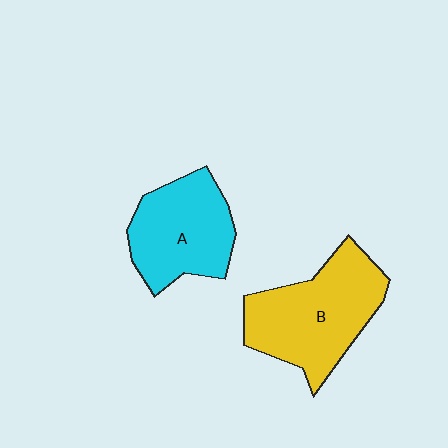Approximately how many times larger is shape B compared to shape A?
Approximately 1.2 times.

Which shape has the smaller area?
Shape A (cyan).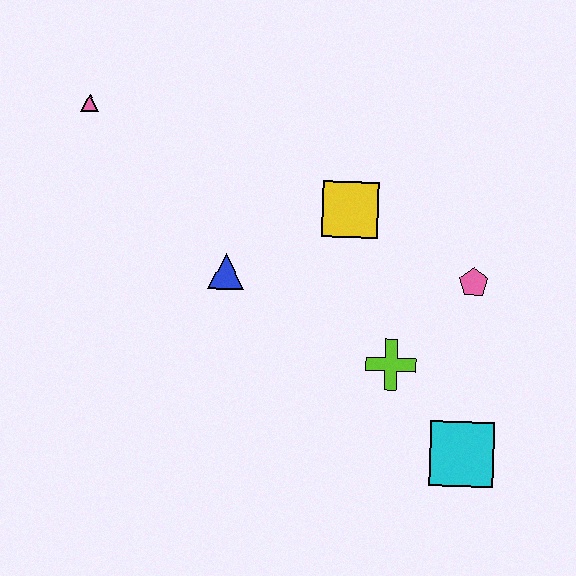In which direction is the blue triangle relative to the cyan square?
The blue triangle is to the left of the cyan square.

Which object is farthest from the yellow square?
The pink triangle is farthest from the yellow square.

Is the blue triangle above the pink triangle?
No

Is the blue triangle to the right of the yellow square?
No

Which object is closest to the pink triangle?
The blue triangle is closest to the pink triangle.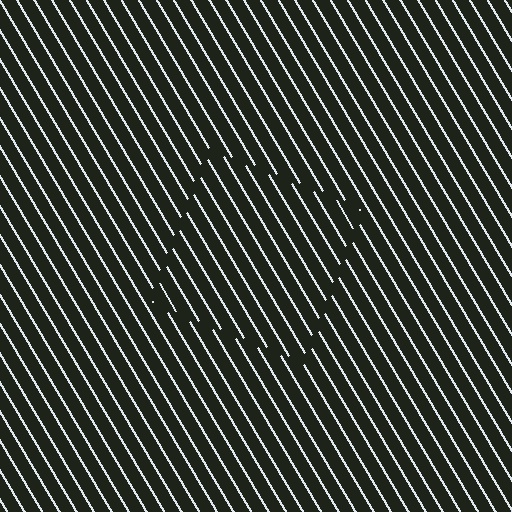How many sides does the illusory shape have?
4 sides — the line-ends trace a square.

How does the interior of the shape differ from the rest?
The interior of the shape contains the same grating, shifted by half a period — the contour is defined by the phase discontinuity where line-ends from the inner and outer gratings abut.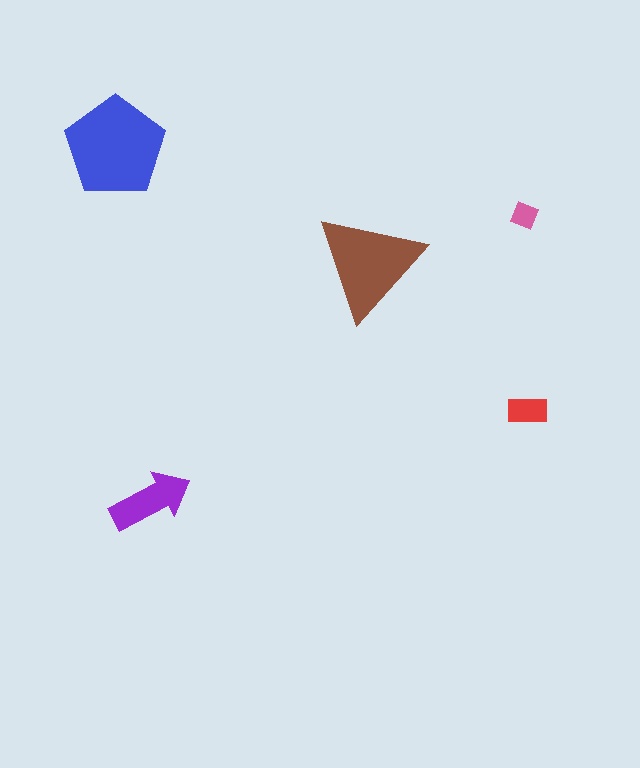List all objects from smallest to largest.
The pink diamond, the red rectangle, the purple arrow, the brown triangle, the blue pentagon.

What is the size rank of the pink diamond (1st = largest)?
5th.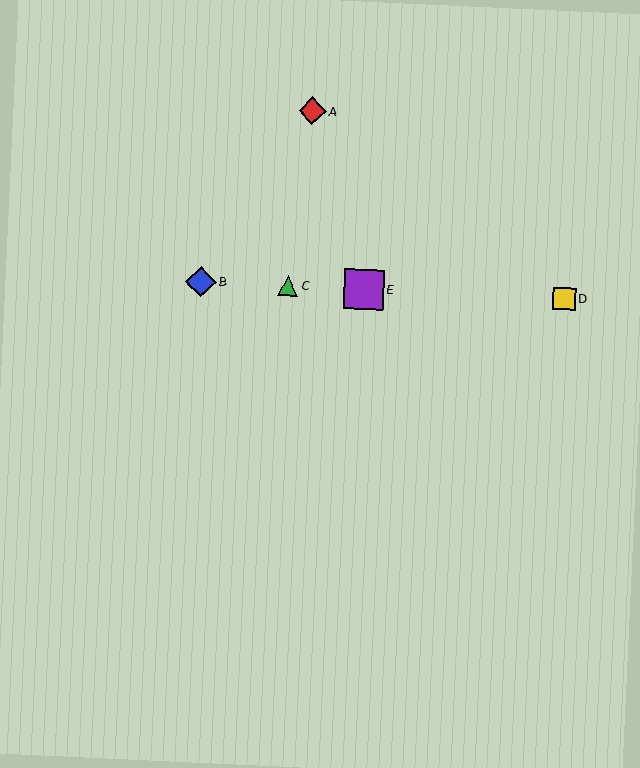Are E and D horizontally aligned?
Yes, both are at y≈289.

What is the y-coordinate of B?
Object B is at y≈282.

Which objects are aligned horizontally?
Objects B, C, D, E are aligned horizontally.